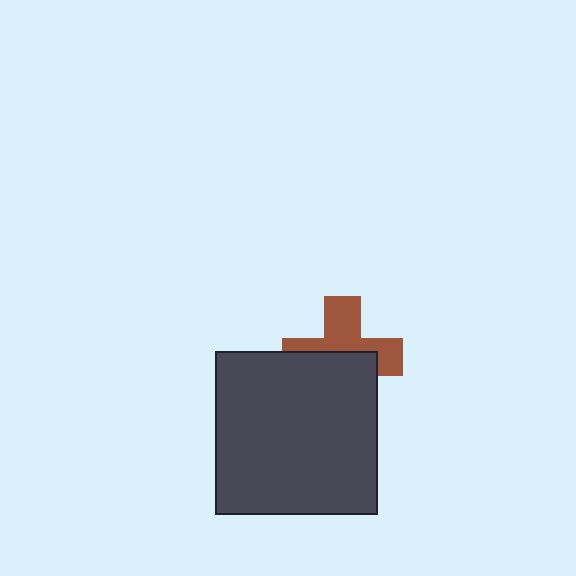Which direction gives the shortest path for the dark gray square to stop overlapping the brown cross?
Moving down gives the shortest separation.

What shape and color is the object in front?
The object in front is a dark gray square.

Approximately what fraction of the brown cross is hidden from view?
Roughly 50% of the brown cross is hidden behind the dark gray square.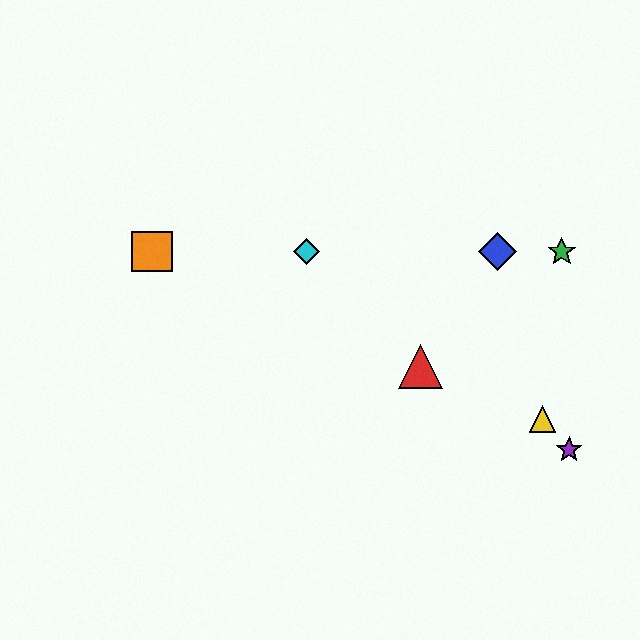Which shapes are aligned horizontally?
The blue diamond, the green star, the orange square, the cyan diamond are aligned horizontally.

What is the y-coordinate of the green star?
The green star is at y≈252.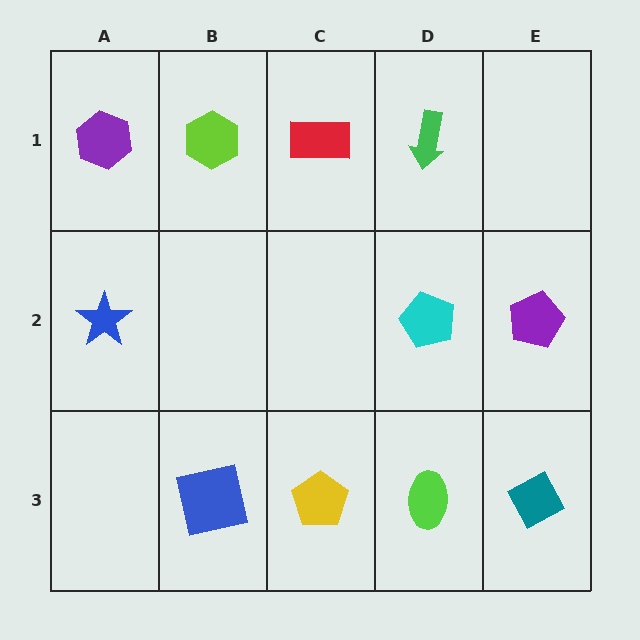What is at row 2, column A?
A blue star.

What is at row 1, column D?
A green arrow.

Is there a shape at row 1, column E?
No, that cell is empty.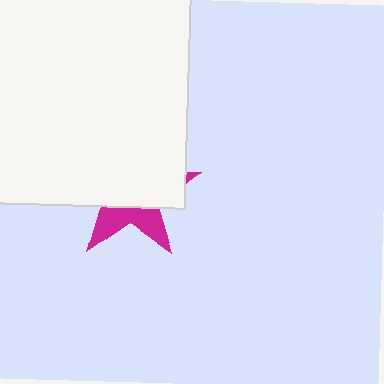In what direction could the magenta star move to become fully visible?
The magenta star could move down. That would shift it out from behind the white square entirely.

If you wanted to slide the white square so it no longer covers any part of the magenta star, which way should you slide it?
Slide it up — that is the most direct way to separate the two shapes.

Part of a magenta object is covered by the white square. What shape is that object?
It is a star.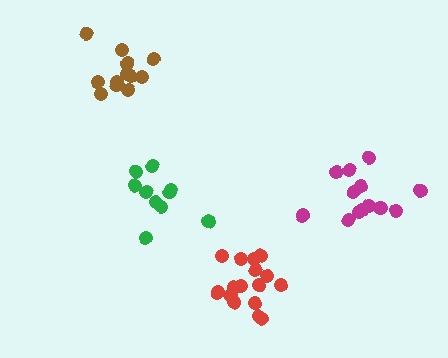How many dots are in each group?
Group 1: 12 dots, Group 2: 10 dots, Group 3: 16 dots, Group 4: 13 dots (51 total).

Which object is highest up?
The brown cluster is topmost.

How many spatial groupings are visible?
There are 4 spatial groupings.